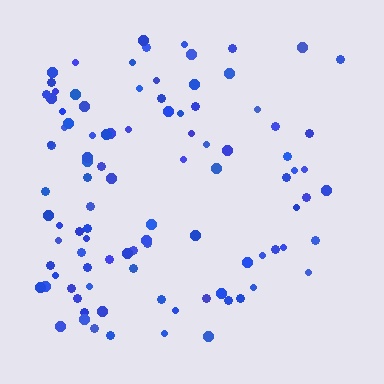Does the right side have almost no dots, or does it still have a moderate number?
Still a moderate number, just noticeably fewer than the left.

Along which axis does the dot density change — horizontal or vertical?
Horizontal.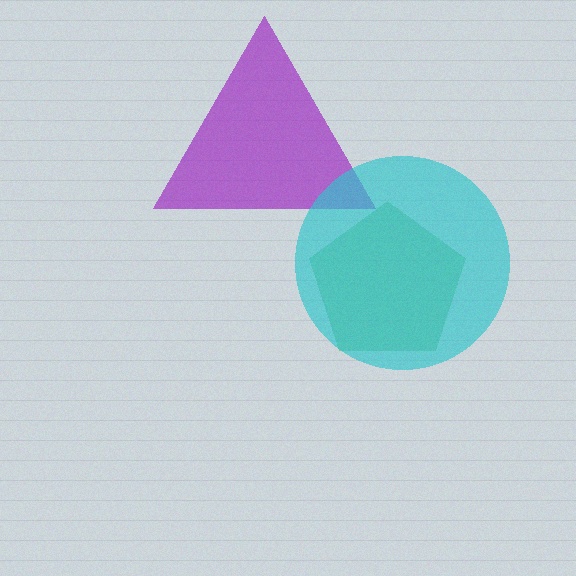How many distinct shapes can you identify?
There are 3 distinct shapes: a green pentagon, a purple triangle, a cyan circle.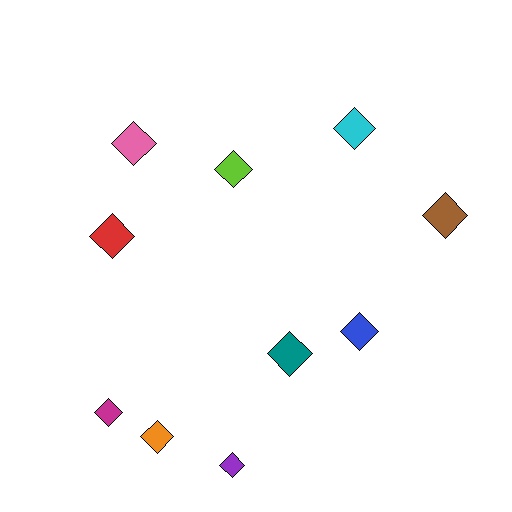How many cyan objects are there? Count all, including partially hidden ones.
There is 1 cyan object.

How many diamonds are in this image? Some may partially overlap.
There are 10 diamonds.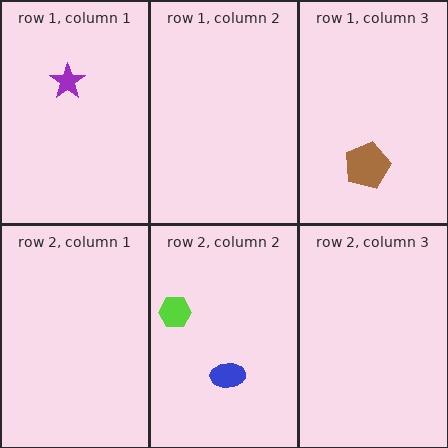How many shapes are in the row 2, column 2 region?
2.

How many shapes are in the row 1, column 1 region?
1.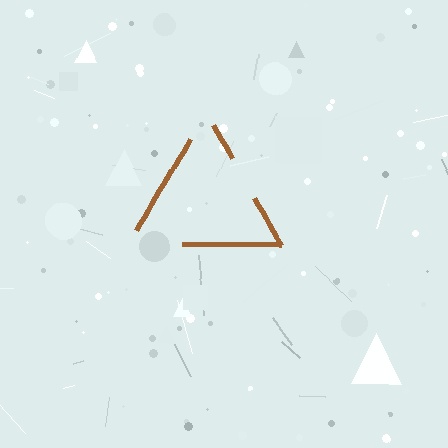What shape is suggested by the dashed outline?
The dashed outline suggests a triangle.